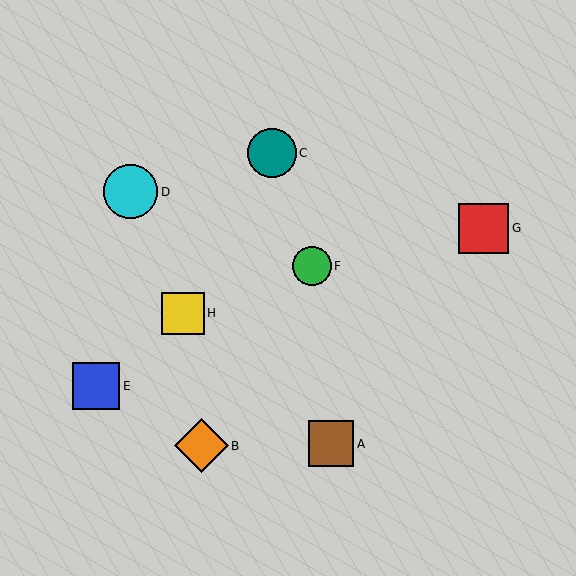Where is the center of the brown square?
The center of the brown square is at (331, 444).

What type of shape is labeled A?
Shape A is a brown square.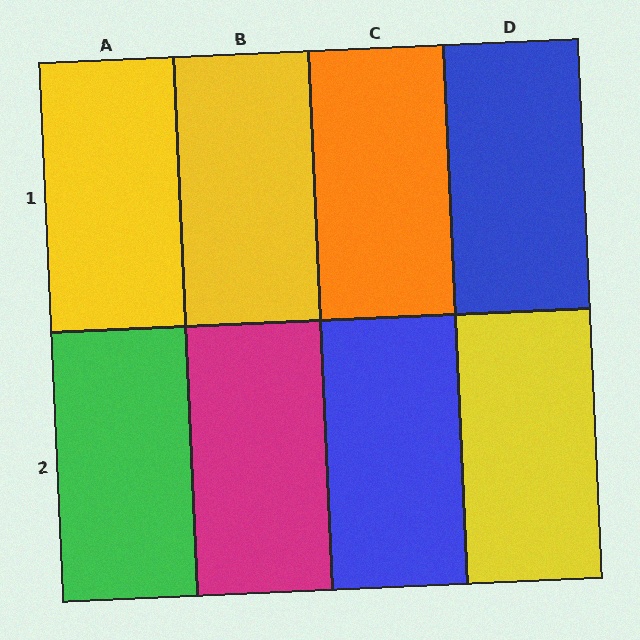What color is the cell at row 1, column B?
Yellow.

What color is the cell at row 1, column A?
Yellow.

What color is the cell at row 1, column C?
Orange.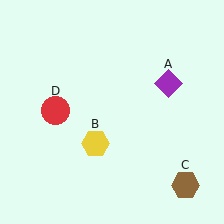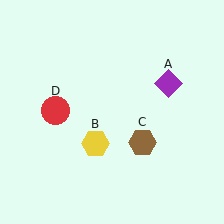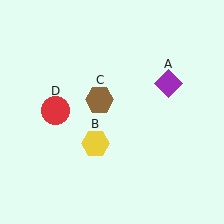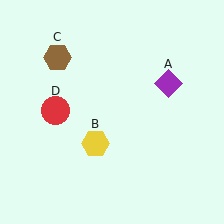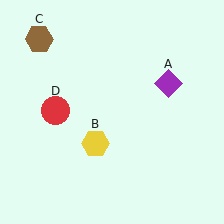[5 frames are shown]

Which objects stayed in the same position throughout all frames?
Purple diamond (object A) and yellow hexagon (object B) and red circle (object D) remained stationary.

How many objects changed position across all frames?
1 object changed position: brown hexagon (object C).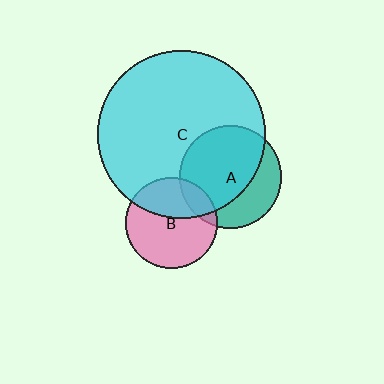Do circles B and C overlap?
Yes.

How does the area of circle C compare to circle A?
Approximately 2.7 times.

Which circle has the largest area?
Circle C (cyan).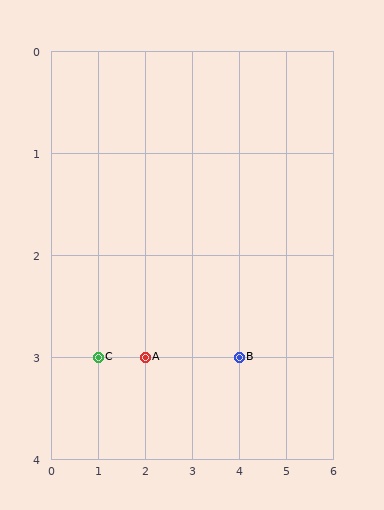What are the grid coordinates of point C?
Point C is at grid coordinates (1, 3).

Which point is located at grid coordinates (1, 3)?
Point C is at (1, 3).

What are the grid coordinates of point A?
Point A is at grid coordinates (2, 3).